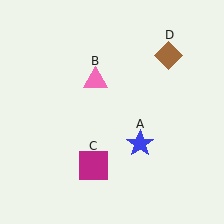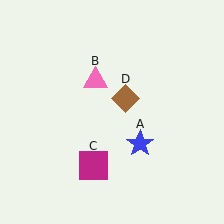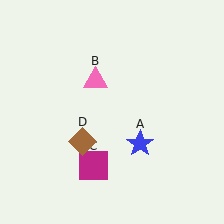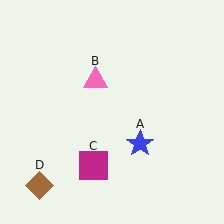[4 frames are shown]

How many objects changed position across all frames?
1 object changed position: brown diamond (object D).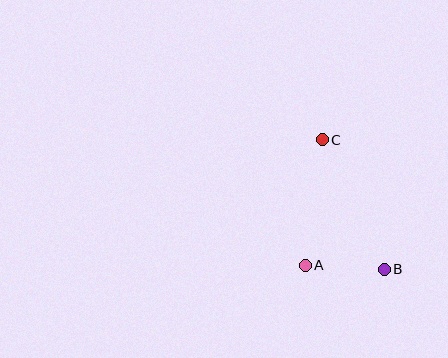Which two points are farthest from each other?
Points B and C are farthest from each other.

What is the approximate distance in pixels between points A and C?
The distance between A and C is approximately 127 pixels.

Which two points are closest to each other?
Points A and B are closest to each other.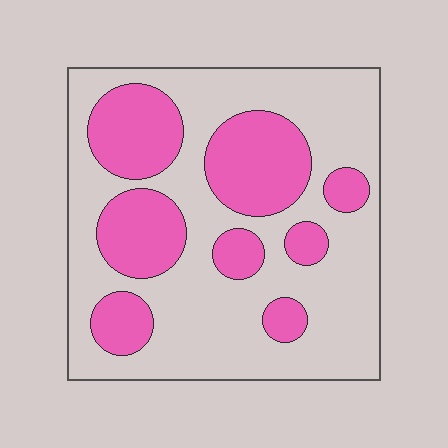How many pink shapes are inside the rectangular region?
8.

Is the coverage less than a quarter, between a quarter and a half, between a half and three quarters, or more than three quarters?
Between a quarter and a half.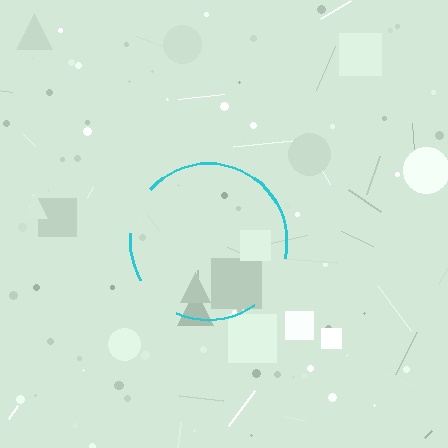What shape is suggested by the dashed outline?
The dashed outline suggests a circle.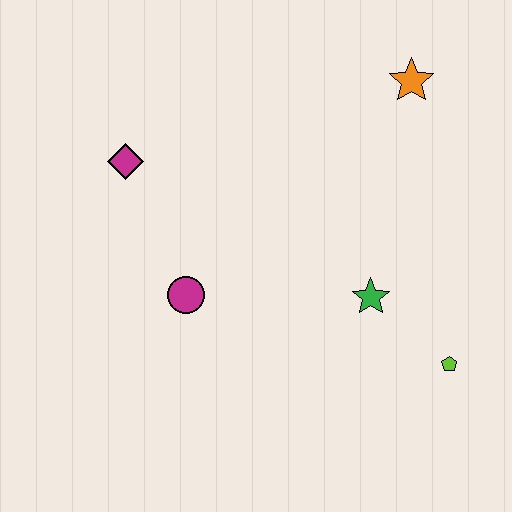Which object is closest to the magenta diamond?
The magenta circle is closest to the magenta diamond.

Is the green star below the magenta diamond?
Yes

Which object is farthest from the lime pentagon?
The magenta diamond is farthest from the lime pentagon.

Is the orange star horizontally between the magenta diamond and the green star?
No